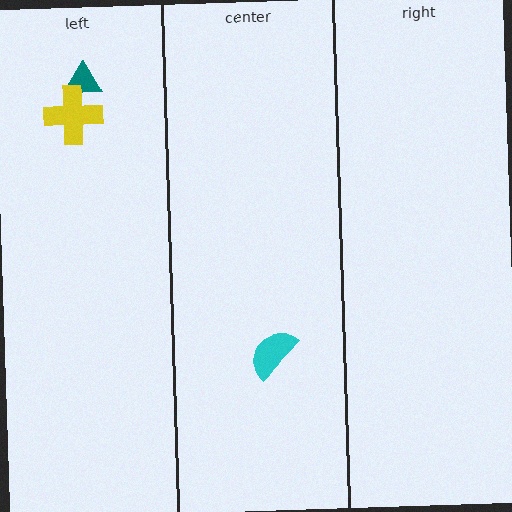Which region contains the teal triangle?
The left region.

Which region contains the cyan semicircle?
The center region.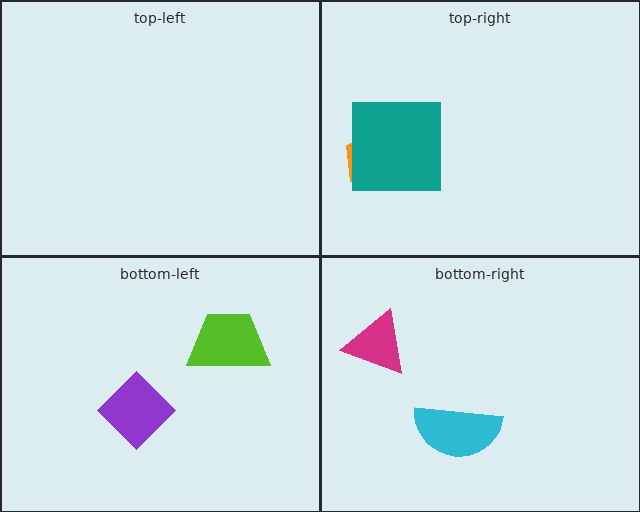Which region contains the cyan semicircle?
The bottom-right region.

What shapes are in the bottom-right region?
The cyan semicircle, the magenta triangle.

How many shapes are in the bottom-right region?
2.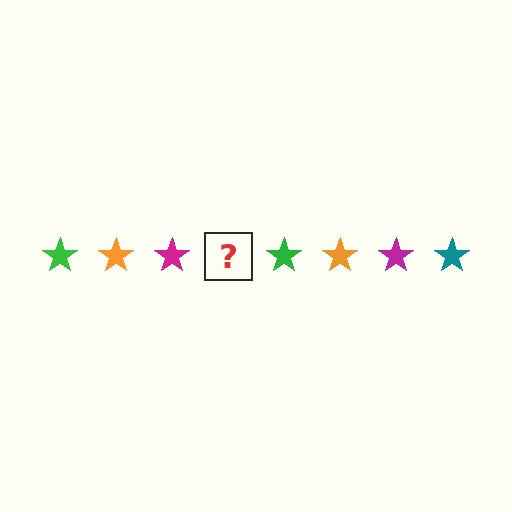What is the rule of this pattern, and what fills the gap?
The rule is that the pattern cycles through green, orange, magenta, teal stars. The gap should be filled with a teal star.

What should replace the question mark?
The question mark should be replaced with a teal star.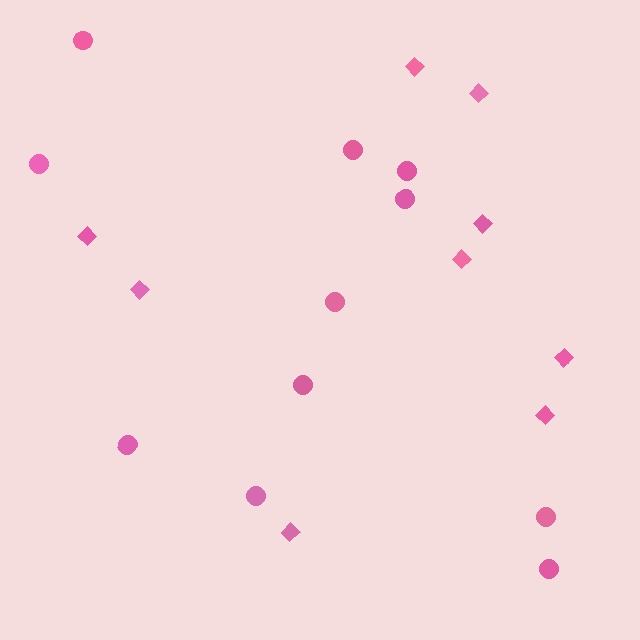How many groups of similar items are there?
There are 2 groups: one group of circles (11) and one group of diamonds (9).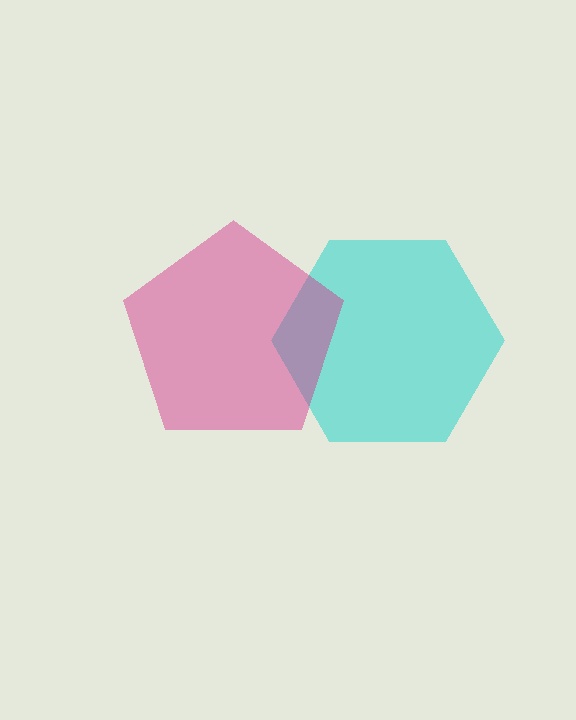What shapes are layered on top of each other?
The layered shapes are: a cyan hexagon, a magenta pentagon.